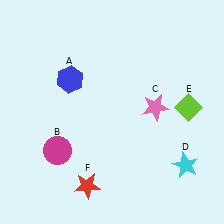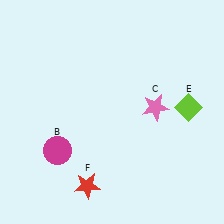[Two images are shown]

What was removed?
The cyan star (D), the blue hexagon (A) were removed in Image 2.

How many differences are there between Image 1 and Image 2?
There are 2 differences between the two images.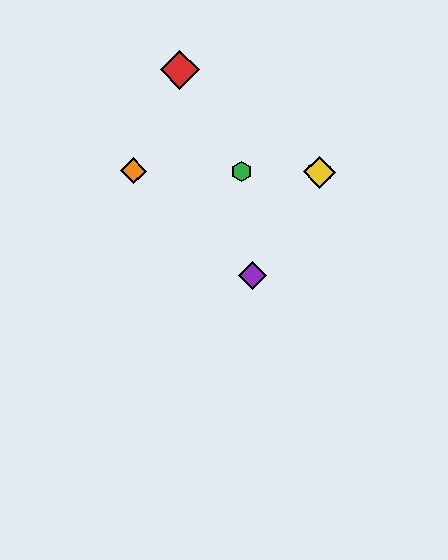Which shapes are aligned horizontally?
The blue hexagon, the green hexagon, the yellow diamond, the orange diamond are aligned horizontally.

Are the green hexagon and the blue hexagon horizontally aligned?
Yes, both are at y≈172.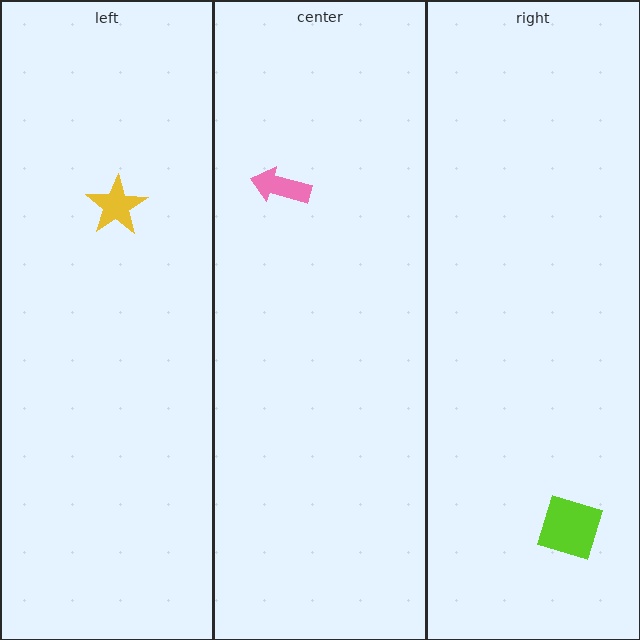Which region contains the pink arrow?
The center region.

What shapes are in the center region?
The pink arrow.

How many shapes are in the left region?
1.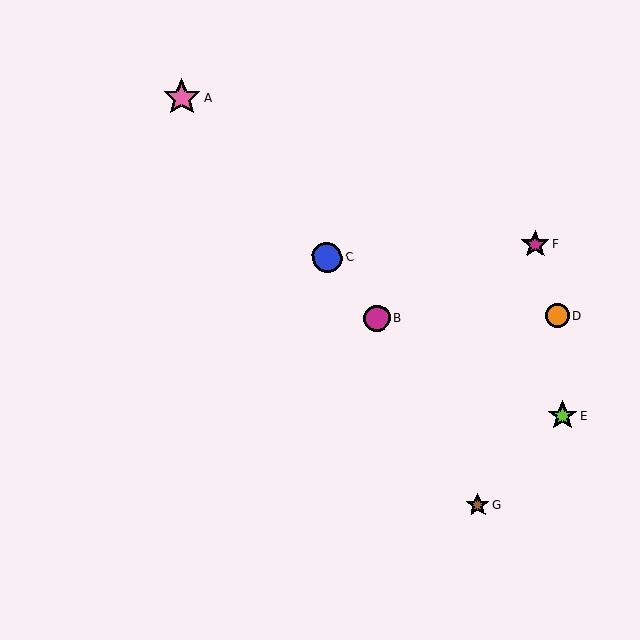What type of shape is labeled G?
Shape G is a brown star.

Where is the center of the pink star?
The center of the pink star is at (182, 98).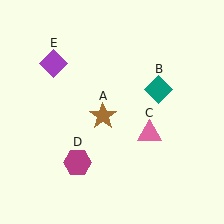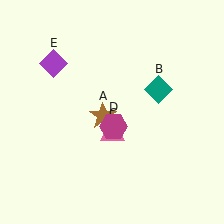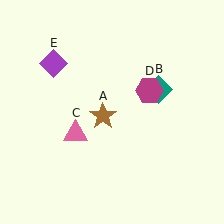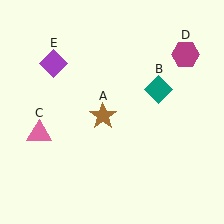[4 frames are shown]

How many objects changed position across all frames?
2 objects changed position: pink triangle (object C), magenta hexagon (object D).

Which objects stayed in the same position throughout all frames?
Brown star (object A) and teal diamond (object B) and purple diamond (object E) remained stationary.